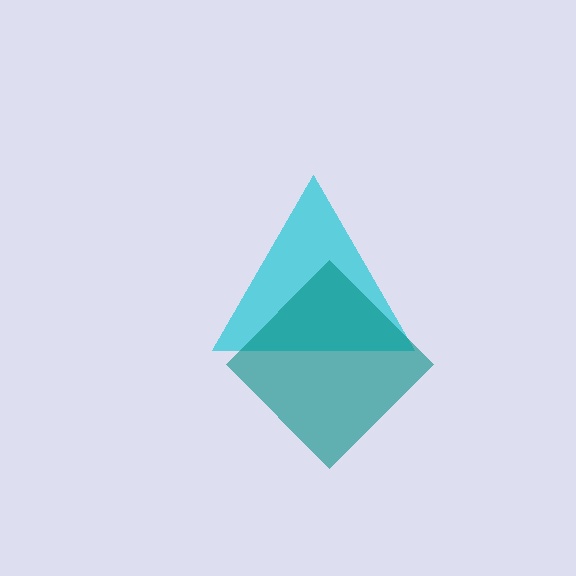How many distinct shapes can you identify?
There are 2 distinct shapes: a cyan triangle, a teal diamond.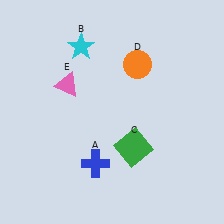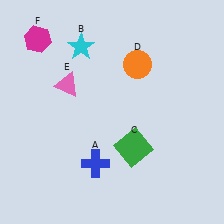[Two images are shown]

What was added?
A magenta hexagon (F) was added in Image 2.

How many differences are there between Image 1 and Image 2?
There is 1 difference between the two images.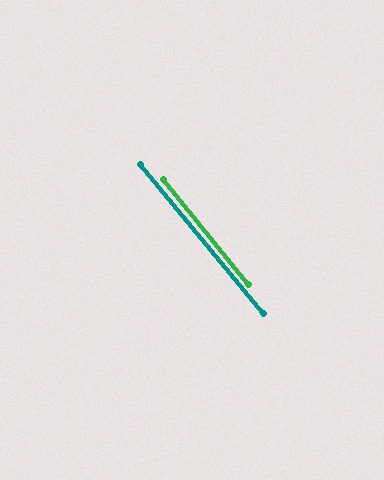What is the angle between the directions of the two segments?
Approximately 1 degree.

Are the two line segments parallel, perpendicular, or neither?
Parallel — their directions differ by only 0.7°.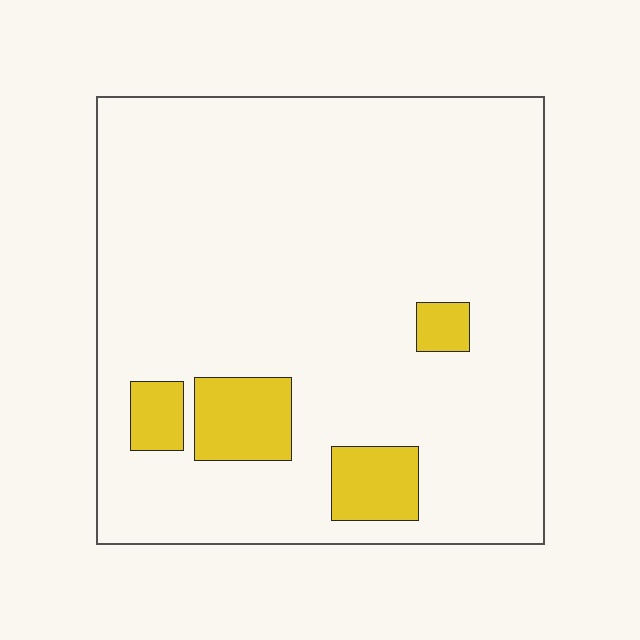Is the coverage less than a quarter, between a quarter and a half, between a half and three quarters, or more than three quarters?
Less than a quarter.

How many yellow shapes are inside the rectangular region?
4.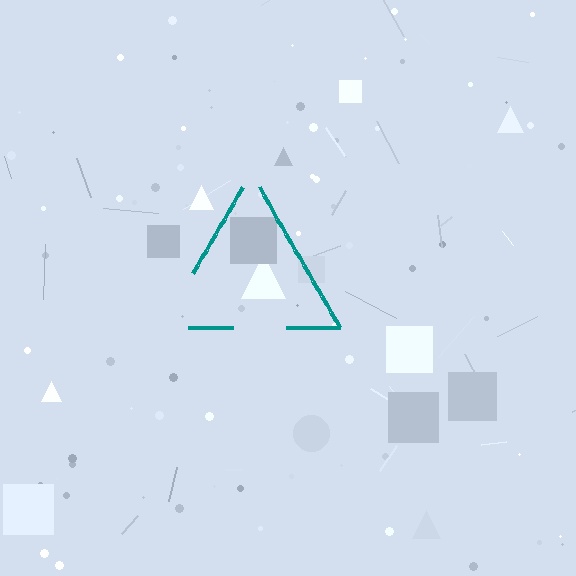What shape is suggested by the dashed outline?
The dashed outline suggests a triangle.